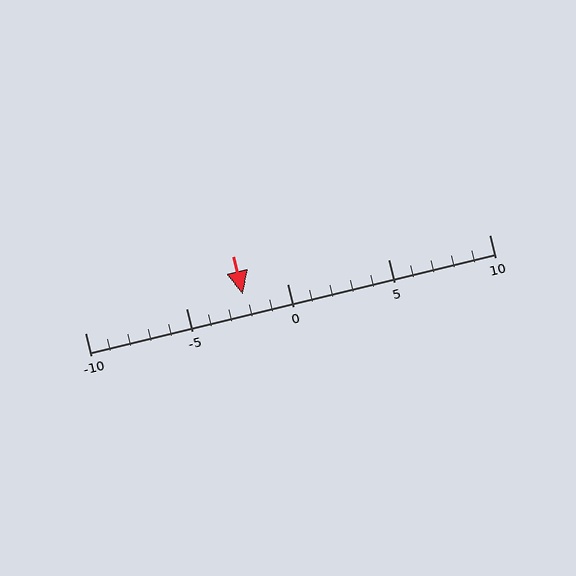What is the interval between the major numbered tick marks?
The major tick marks are spaced 5 units apart.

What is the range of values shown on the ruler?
The ruler shows values from -10 to 10.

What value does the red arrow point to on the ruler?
The red arrow points to approximately -2.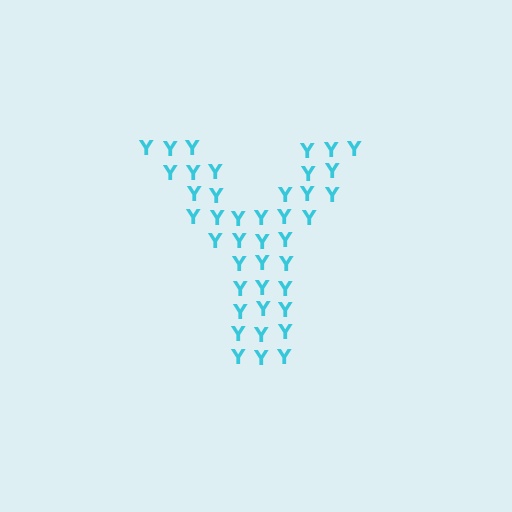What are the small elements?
The small elements are letter Y's.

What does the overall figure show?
The overall figure shows the letter Y.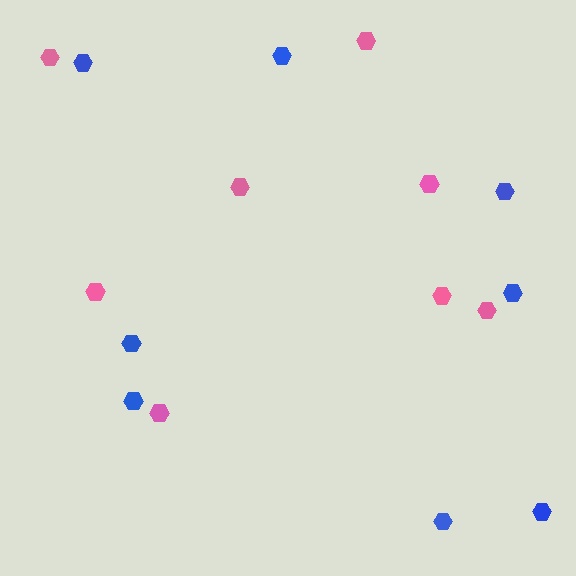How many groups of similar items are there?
There are 2 groups: one group of blue hexagons (8) and one group of pink hexagons (8).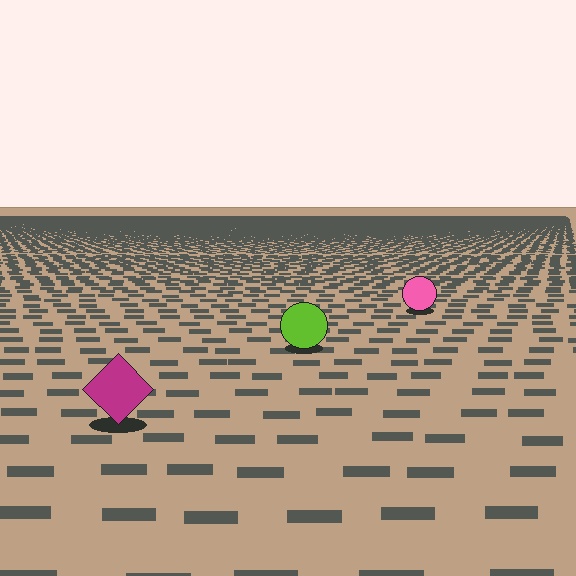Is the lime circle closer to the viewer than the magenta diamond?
No. The magenta diamond is closer — you can tell from the texture gradient: the ground texture is coarser near it.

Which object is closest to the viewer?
The magenta diamond is closest. The texture marks near it are larger and more spread out.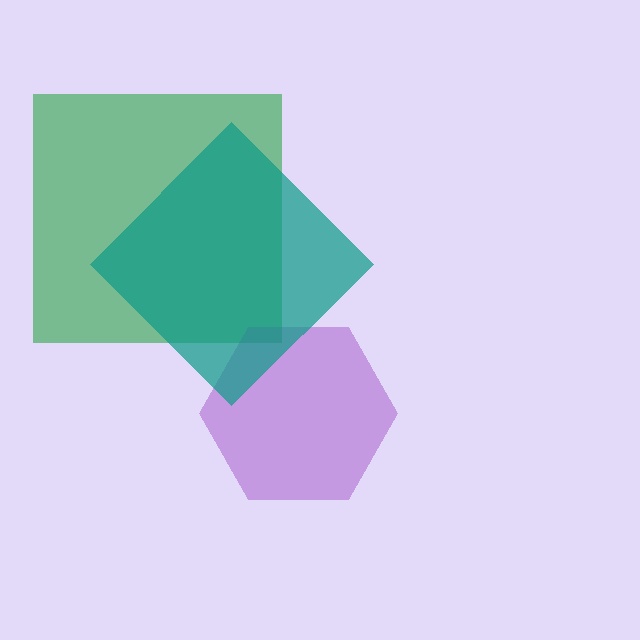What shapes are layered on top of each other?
The layered shapes are: a green square, a purple hexagon, a teal diamond.